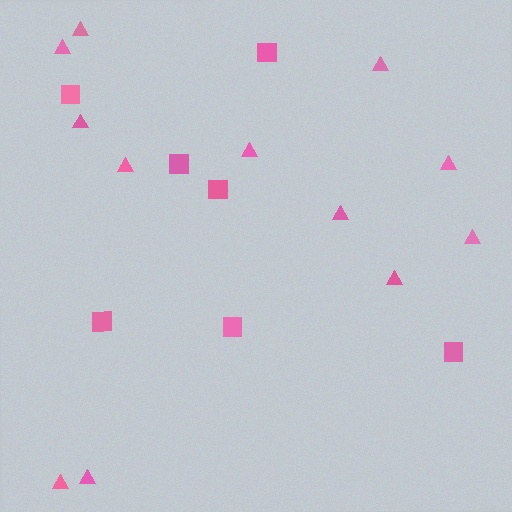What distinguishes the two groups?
There are 2 groups: one group of squares (7) and one group of triangles (12).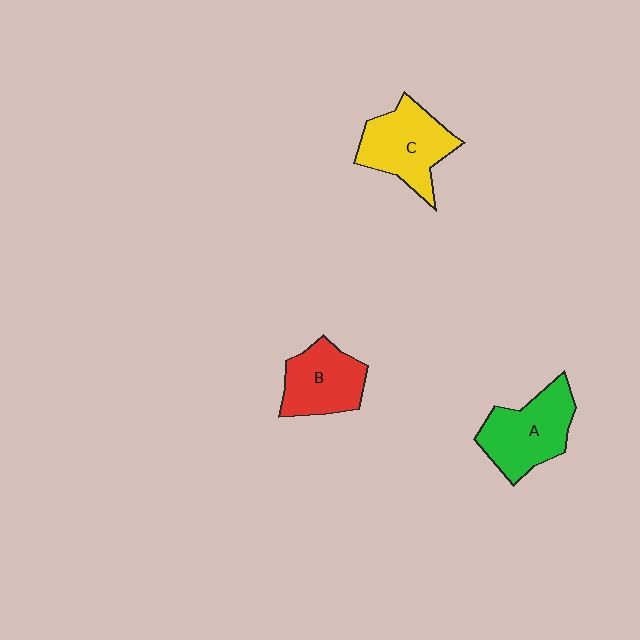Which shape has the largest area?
Shape A (green).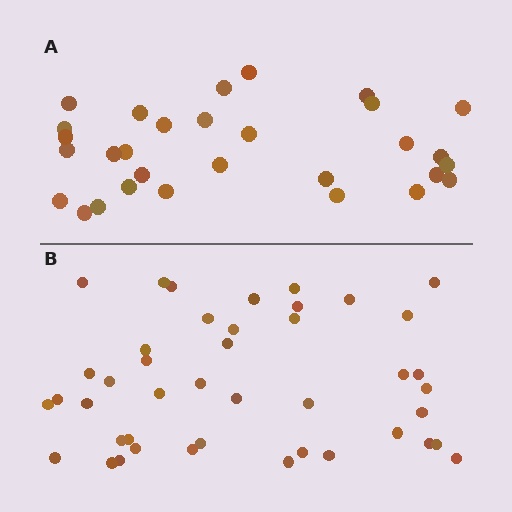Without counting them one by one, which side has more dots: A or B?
Region B (the bottom region) has more dots.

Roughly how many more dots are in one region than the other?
Region B has approximately 15 more dots than region A.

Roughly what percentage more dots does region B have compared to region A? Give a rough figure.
About 45% more.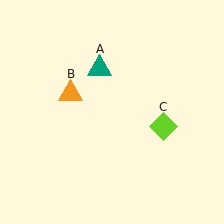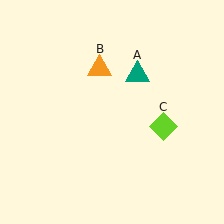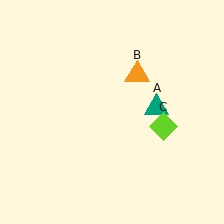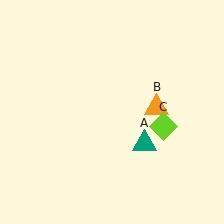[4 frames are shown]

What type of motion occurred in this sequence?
The teal triangle (object A), orange triangle (object B) rotated clockwise around the center of the scene.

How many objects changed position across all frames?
2 objects changed position: teal triangle (object A), orange triangle (object B).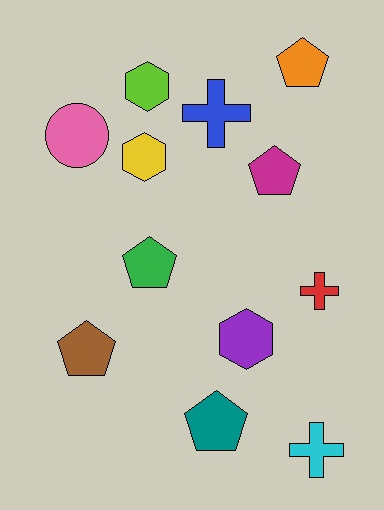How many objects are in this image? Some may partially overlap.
There are 12 objects.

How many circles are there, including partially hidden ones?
There is 1 circle.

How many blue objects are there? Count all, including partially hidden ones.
There is 1 blue object.